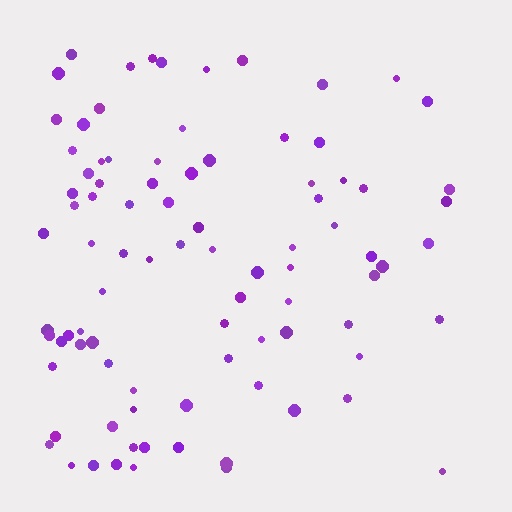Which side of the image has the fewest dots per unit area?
The right.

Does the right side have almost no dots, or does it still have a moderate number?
Still a moderate number, just noticeably fewer than the left.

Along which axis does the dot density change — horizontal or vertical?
Horizontal.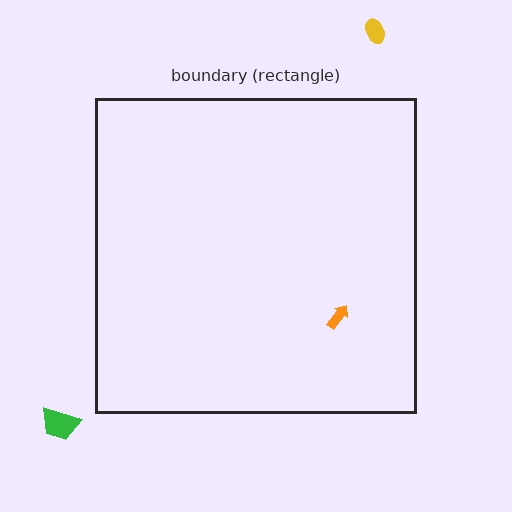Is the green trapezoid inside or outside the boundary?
Outside.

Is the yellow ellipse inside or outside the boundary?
Outside.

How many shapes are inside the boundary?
1 inside, 2 outside.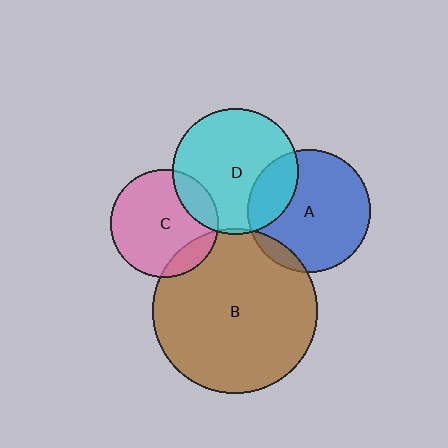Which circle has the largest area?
Circle B (brown).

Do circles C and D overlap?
Yes.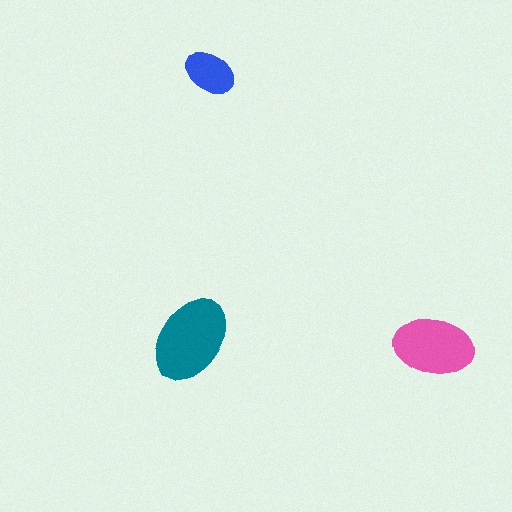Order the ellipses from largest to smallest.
the teal one, the pink one, the blue one.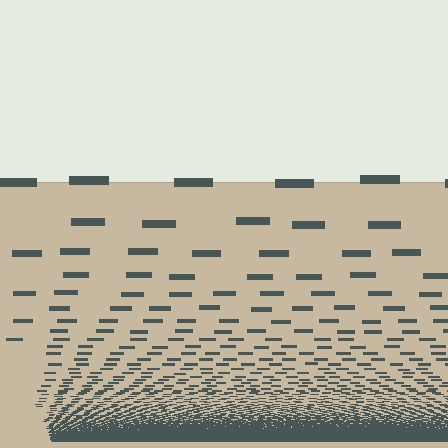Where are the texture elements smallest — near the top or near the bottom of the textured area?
Near the bottom.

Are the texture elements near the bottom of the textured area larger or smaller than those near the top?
Smaller. The gradient is inverted — elements near the bottom are smaller and denser.